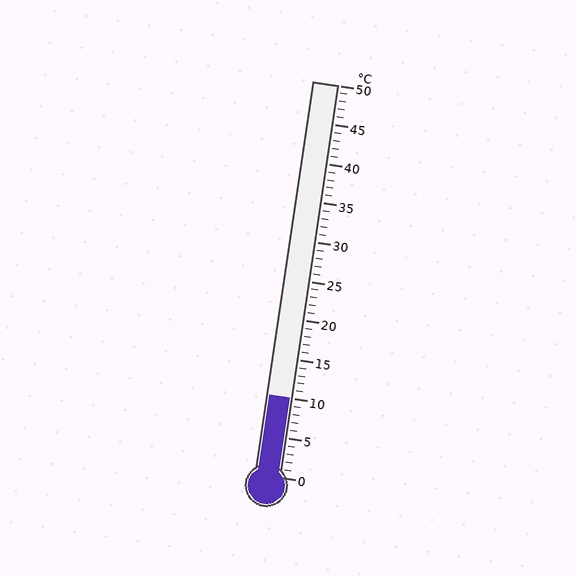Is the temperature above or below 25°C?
The temperature is below 25°C.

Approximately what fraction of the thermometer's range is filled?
The thermometer is filled to approximately 20% of its range.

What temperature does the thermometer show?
The thermometer shows approximately 10°C.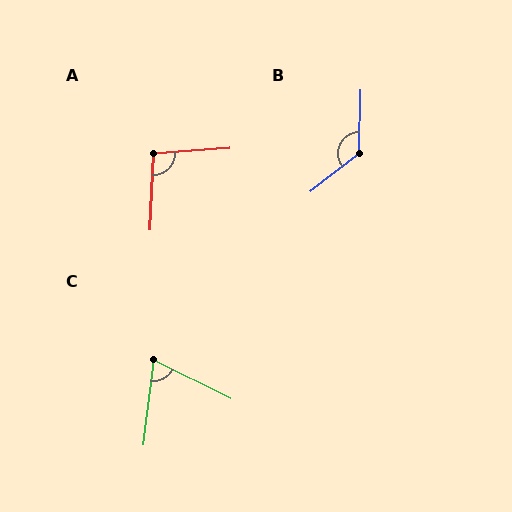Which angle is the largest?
B, at approximately 129 degrees.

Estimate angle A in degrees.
Approximately 97 degrees.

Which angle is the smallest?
C, at approximately 70 degrees.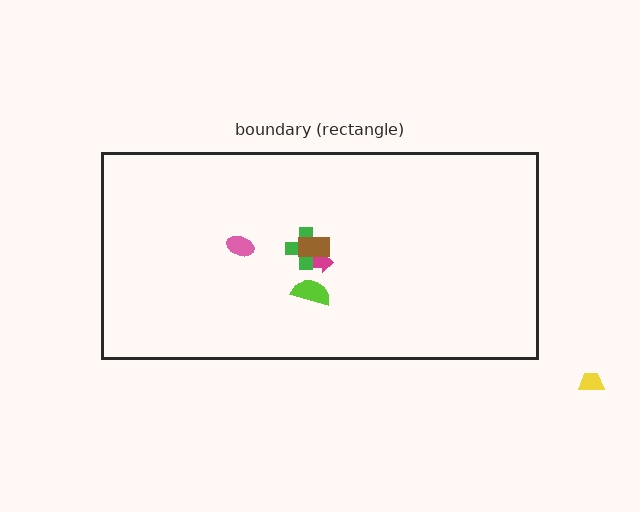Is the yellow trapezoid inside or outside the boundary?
Outside.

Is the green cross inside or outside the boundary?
Inside.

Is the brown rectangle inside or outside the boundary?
Inside.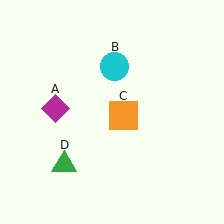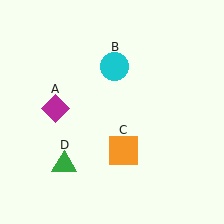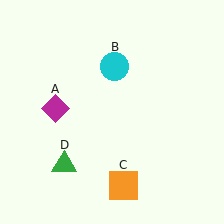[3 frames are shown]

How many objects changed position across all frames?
1 object changed position: orange square (object C).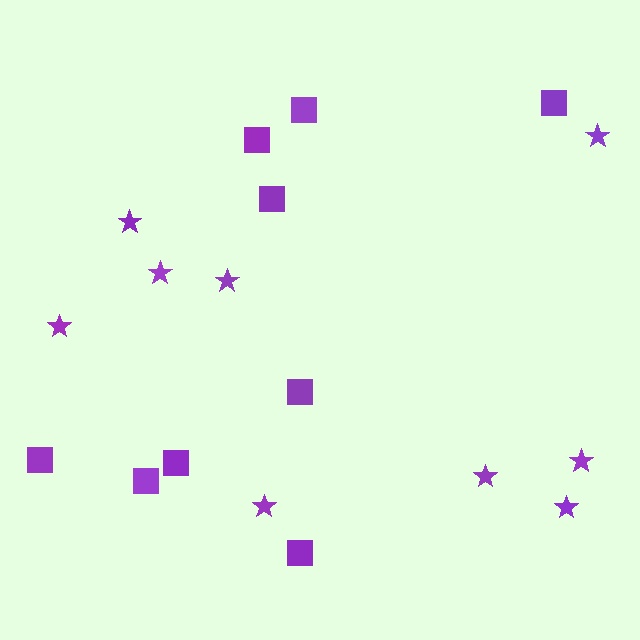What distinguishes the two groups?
There are 2 groups: one group of stars (9) and one group of squares (9).